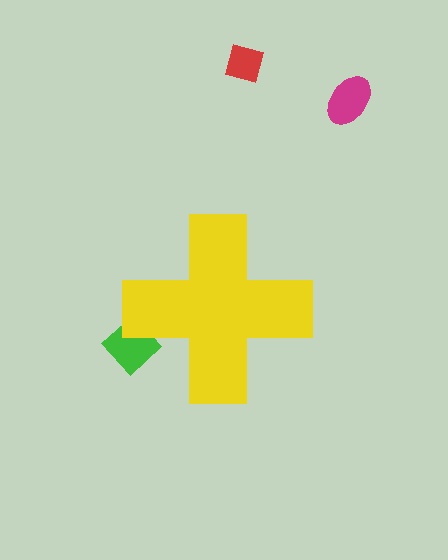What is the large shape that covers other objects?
A yellow cross.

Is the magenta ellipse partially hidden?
No, the magenta ellipse is fully visible.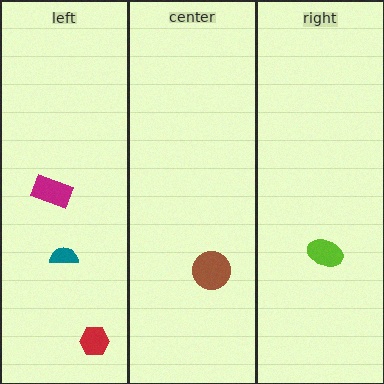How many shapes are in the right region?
1.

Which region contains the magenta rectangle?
The left region.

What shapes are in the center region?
The brown circle.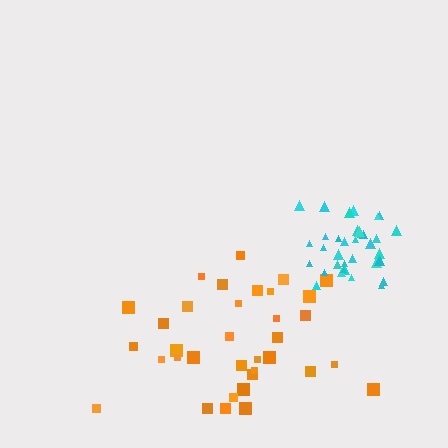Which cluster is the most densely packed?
Cyan.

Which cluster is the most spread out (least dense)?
Orange.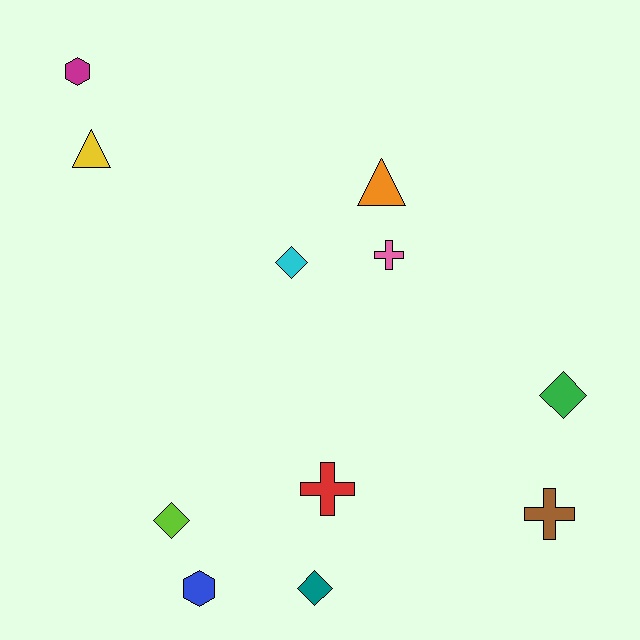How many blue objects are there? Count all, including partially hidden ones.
There is 1 blue object.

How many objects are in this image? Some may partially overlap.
There are 11 objects.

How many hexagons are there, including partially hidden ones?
There are 2 hexagons.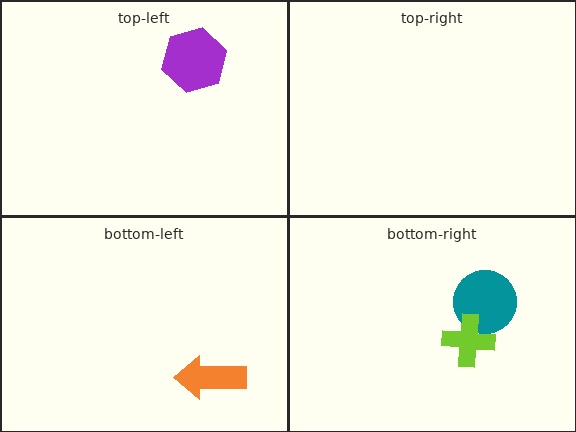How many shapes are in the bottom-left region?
1.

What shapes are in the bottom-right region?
The teal circle, the lime cross.